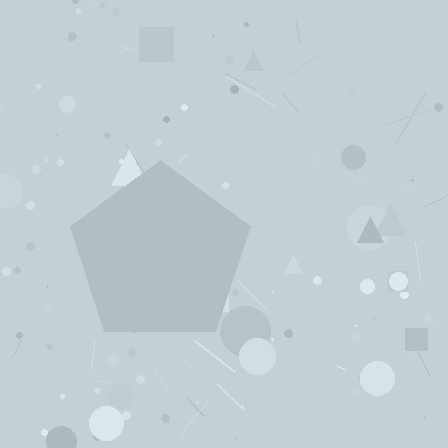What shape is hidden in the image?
A pentagon is hidden in the image.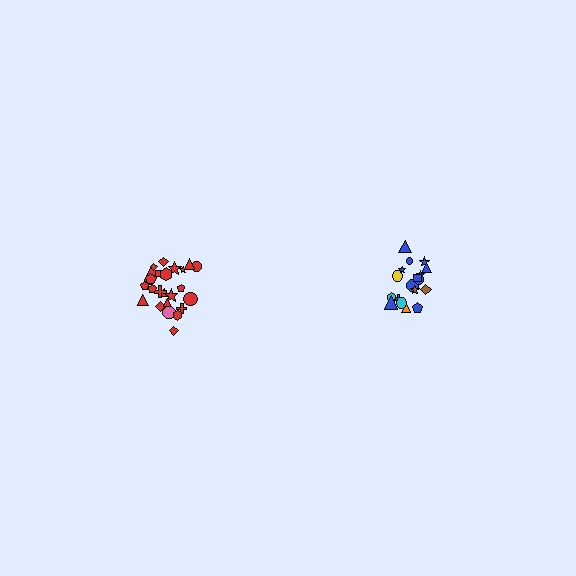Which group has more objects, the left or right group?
The left group.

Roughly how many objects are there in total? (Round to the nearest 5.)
Roughly 45 objects in total.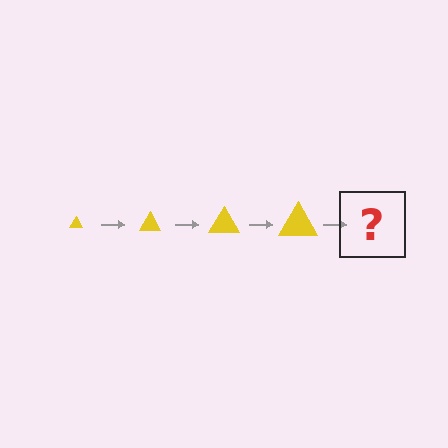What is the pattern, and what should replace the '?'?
The pattern is that the triangle gets progressively larger each step. The '?' should be a yellow triangle, larger than the previous one.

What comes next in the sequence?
The next element should be a yellow triangle, larger than the previous one.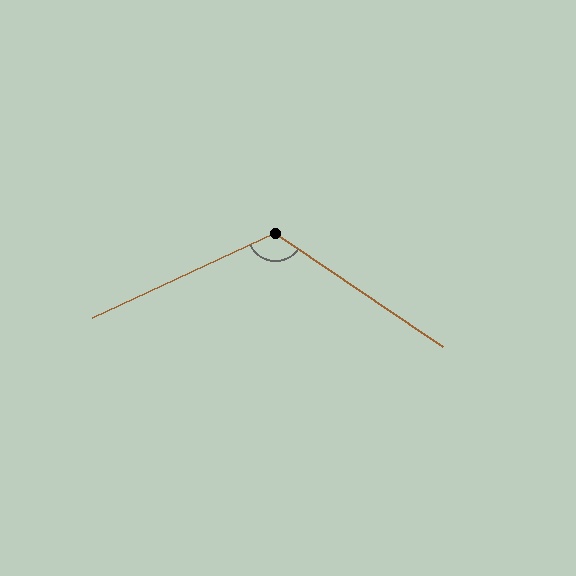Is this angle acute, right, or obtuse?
It is obtuse.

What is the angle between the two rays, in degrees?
Approximately 121 degrees.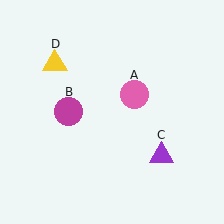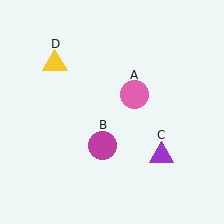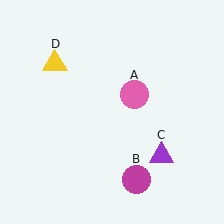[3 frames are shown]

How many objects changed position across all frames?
1 object changed position: magenta circle (object B).